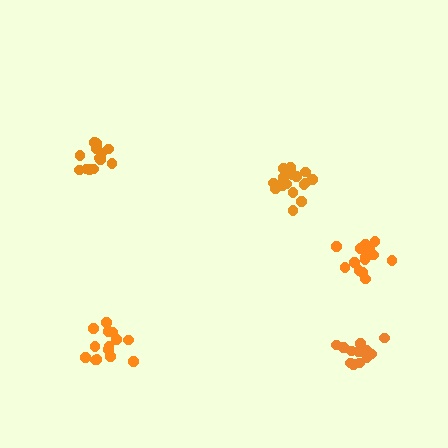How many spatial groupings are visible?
There are 5 spatial groupings.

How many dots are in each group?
Group 1: 14 dots, Group 2: 16 dots, Group 3: 16 dots, Group 4: 15 dots, Group 5: 19 dots (80 total).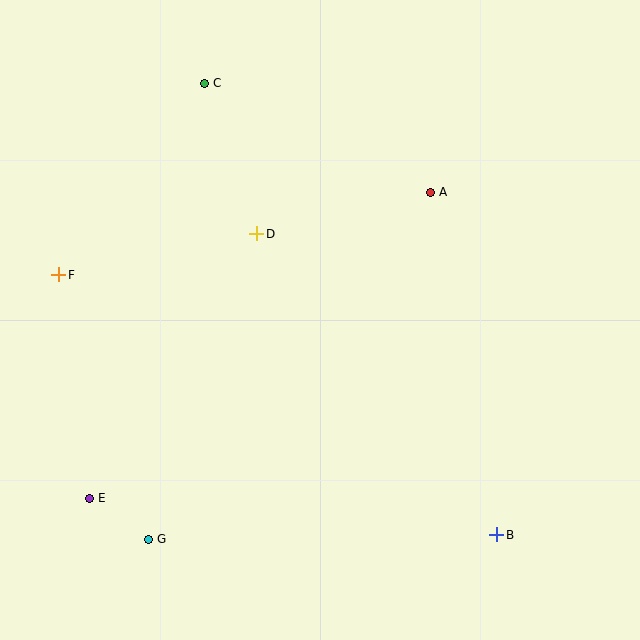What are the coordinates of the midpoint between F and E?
The midpoint between F and E is at (74, 387).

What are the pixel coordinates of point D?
Point D is at (257, 234).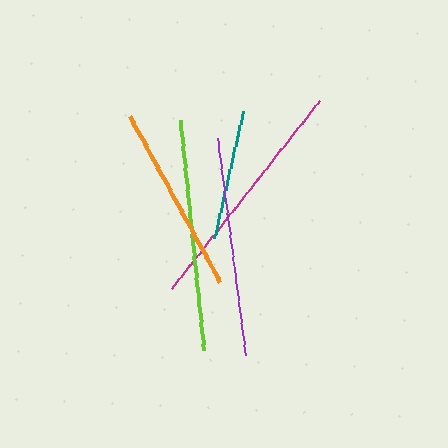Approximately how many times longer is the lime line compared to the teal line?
The lime line is approximately 1.8 times the length of the teal line.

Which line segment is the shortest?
The teal line is the shortest at approximately 130 pixels.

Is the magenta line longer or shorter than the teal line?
The magenta line is longer than the teal line.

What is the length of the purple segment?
The purple segment is approximately 220 pixels long.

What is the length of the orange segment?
The orange segment is approximately 188 pixels long.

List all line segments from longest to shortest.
From longest to shortest: magenta, lime, purple, orange, teal.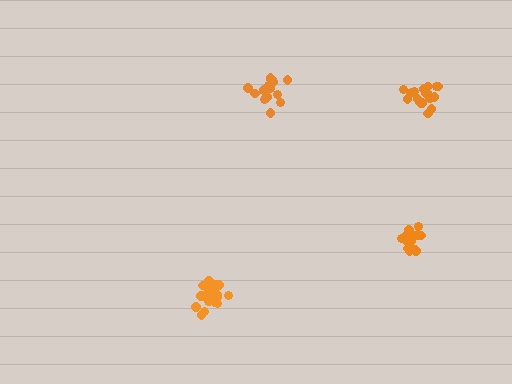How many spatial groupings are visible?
There are 4 spatial groupings.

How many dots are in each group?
Group 1: 19 dots, Group 2: 19 dots, Group 3: 20 dots, Group 4: 15 dots (73 total).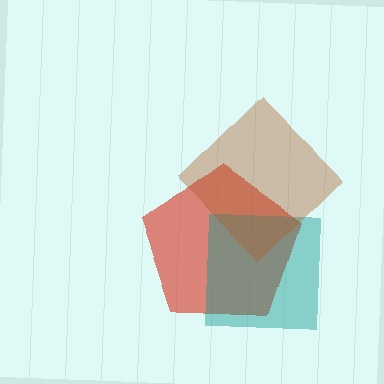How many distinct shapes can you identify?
There are 3 distinct shapes: a red pentagon, a teal square, a brown diamond.